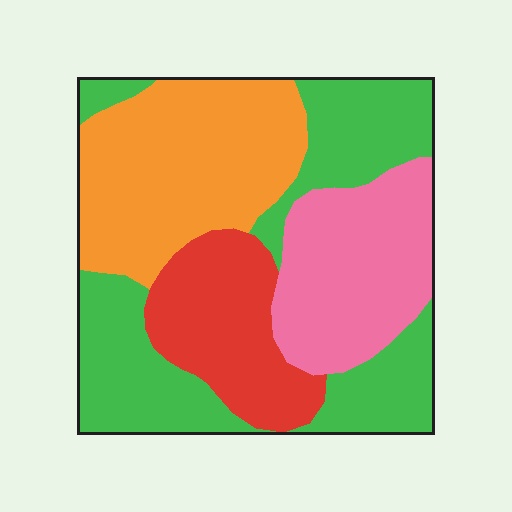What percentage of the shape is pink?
Pink takes up less than a quarter of the shape.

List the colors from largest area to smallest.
From largest to smallest: green, orange, pink, red.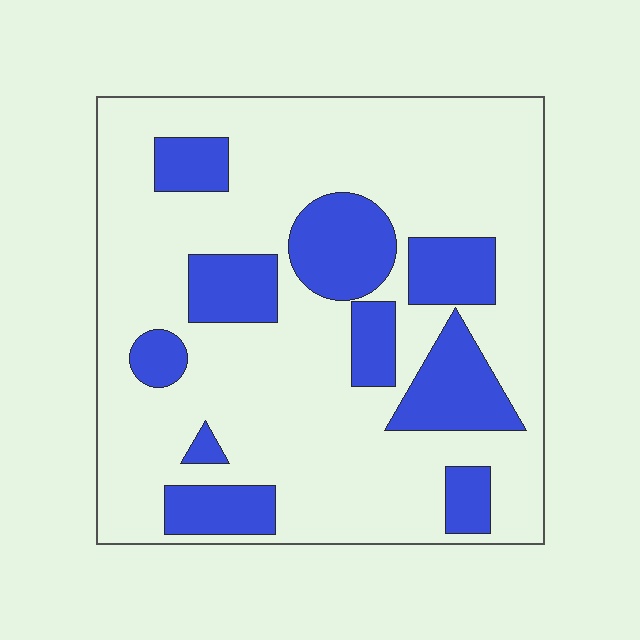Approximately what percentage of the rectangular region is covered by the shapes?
Approximately 25%.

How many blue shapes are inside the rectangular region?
10.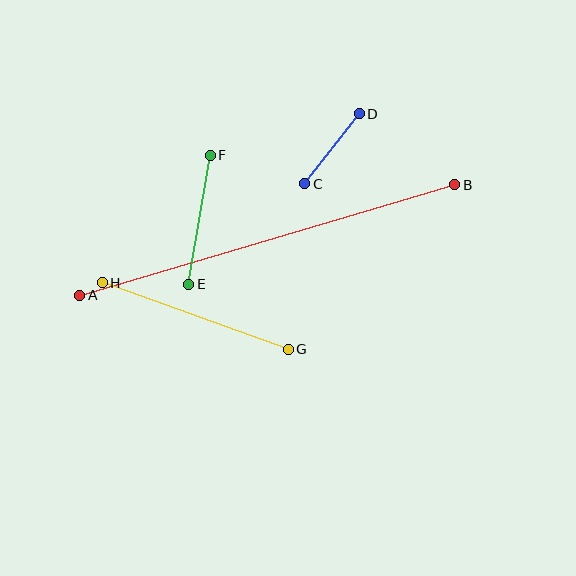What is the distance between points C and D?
The distance is approximately 89 pixels.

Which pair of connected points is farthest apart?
Points A and B are farthest apart.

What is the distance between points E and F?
The distance is approximately 131 pixels.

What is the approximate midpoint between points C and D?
The midpoint is at approximately (332, 149) pixels.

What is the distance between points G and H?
The distance is approximately 198 pixels.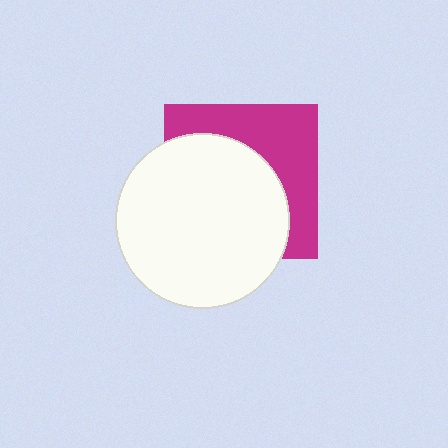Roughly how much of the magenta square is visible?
A small part of it is visible (roughly 41%).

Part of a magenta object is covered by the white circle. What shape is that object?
It is a square.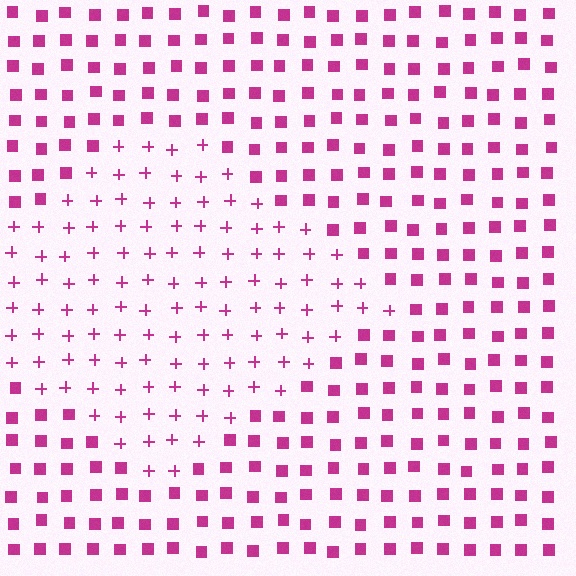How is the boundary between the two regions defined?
The boundary is defined by a change in element shape: plus signs inside vs. squares outside. All elements share the same color and spacing.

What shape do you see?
I see a diamond.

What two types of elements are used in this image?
The image uses plus signs inside the diamond region and squares outside it.